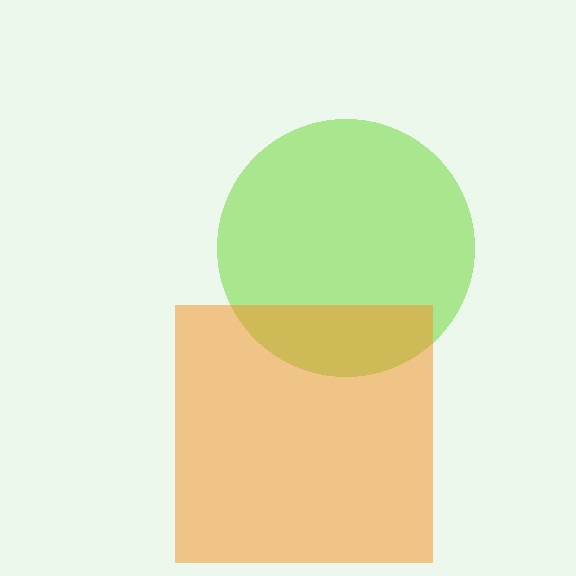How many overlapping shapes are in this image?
There are 2 overlapping shapes in the image.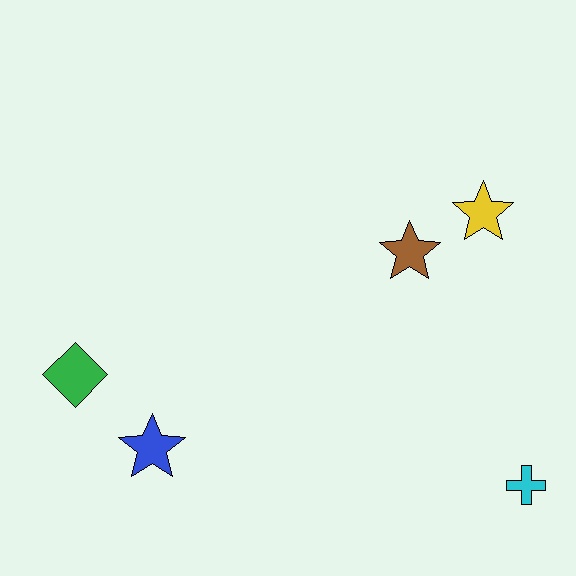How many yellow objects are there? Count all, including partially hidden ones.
There is 1 yellow object.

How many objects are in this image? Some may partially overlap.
There are 5 objects.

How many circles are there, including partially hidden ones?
There are no circles.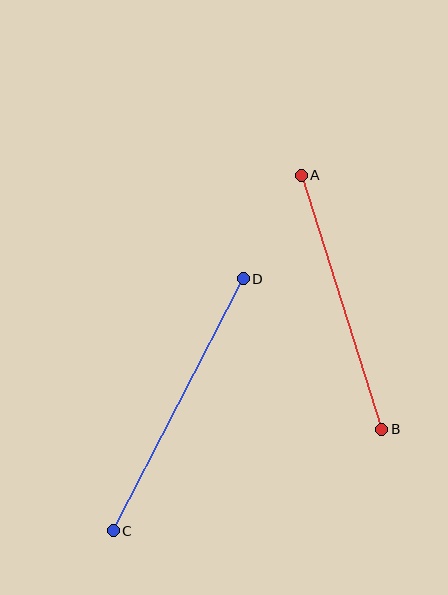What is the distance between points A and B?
The distance is approximately 267 pixels.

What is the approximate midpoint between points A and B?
The midpoint is at approximately (341, 302) pixels.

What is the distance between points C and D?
The distance is approximately 283 pixels.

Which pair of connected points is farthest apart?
Points C and D are farthest apart.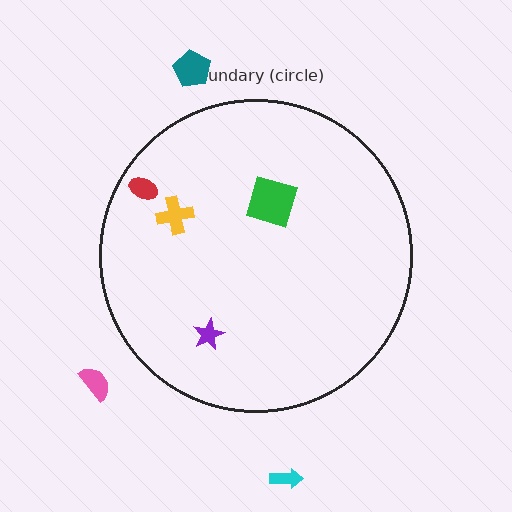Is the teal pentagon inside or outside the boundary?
Outside.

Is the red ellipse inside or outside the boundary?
Inside.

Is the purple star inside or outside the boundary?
Inside.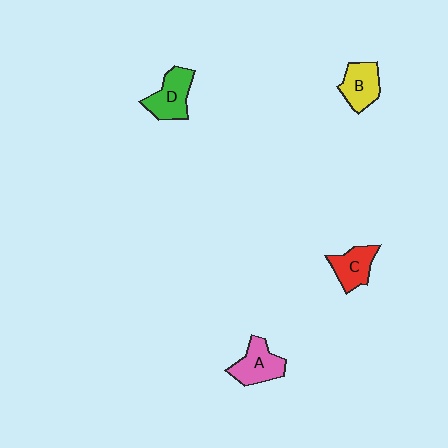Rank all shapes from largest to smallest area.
From largest to smallest: D (green), A (pink), B (yellow), C (red).